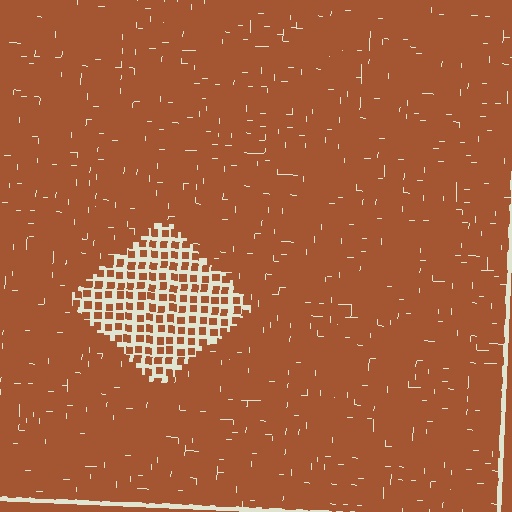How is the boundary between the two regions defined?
The boundary is defined by a change in element density (approximately 2.5x ratio). All elements are the same color, size, and shape.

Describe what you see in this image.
The image contains small brown elements arranged at two different densities. A diamond-shaped region is visible where the elements are less densely packed than the surrounding area.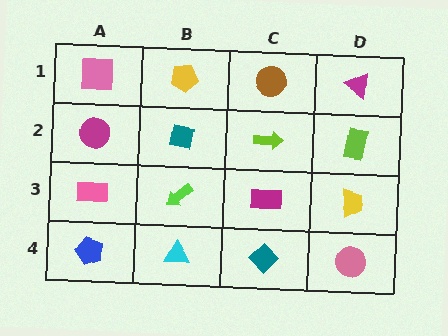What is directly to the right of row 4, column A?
A cyan triangle.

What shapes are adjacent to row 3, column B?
A teal square (row 2, column B), a cyan triangle (row 4, column B), a pink rectangle (row 3, column A), a magenta rectangle (row 3, column C).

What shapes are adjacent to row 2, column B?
A yellow pentagon (row 1, column B), a lime arrow (row 3, column B), a magenta circle (row 2, column A), a lime arrow (row 2, column C).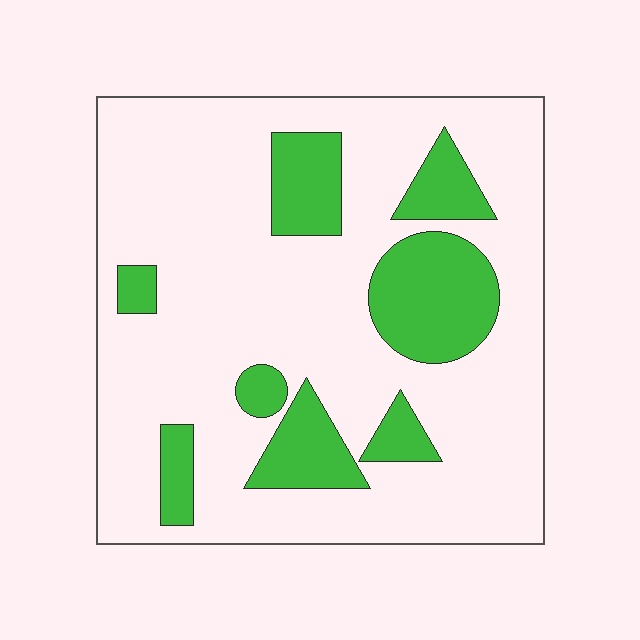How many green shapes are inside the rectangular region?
8.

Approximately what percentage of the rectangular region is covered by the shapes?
Approximately 20%.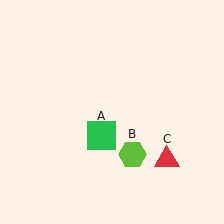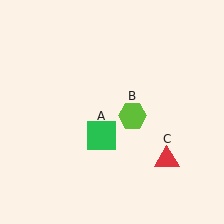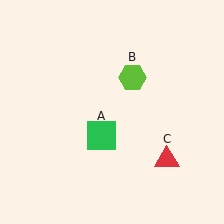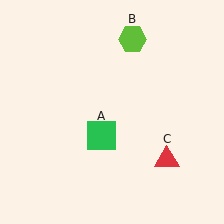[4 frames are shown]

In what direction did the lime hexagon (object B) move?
The lime hexagon (object B) moved up.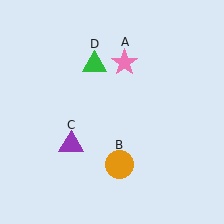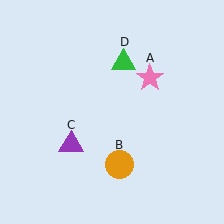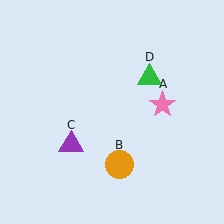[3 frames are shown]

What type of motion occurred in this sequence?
The pink star (object A), green triangle (object D) rotated clockwise around the center of the scene.